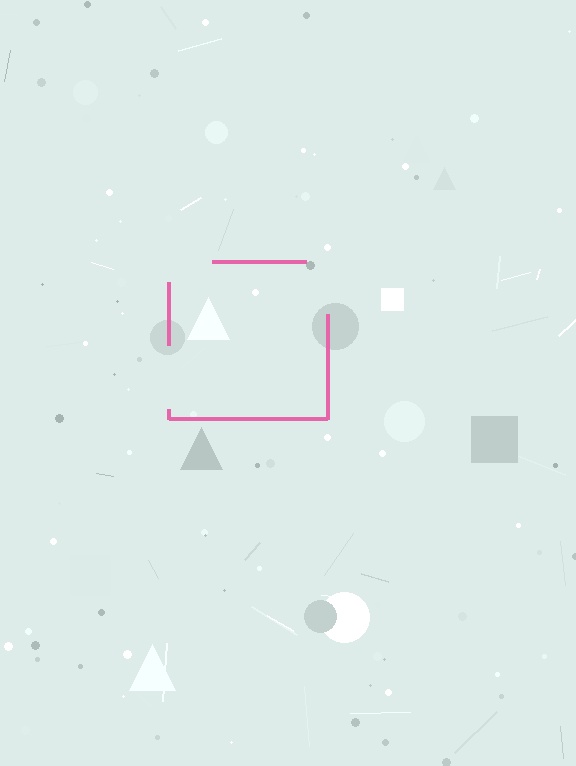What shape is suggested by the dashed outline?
The dashed outline suggests a square.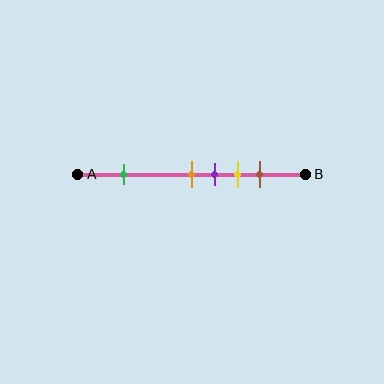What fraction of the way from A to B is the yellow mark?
The yellow mark is approximately 70% (0.7) of the way from A to B.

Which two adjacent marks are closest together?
The orange and purple marks are the closest adjacent pair.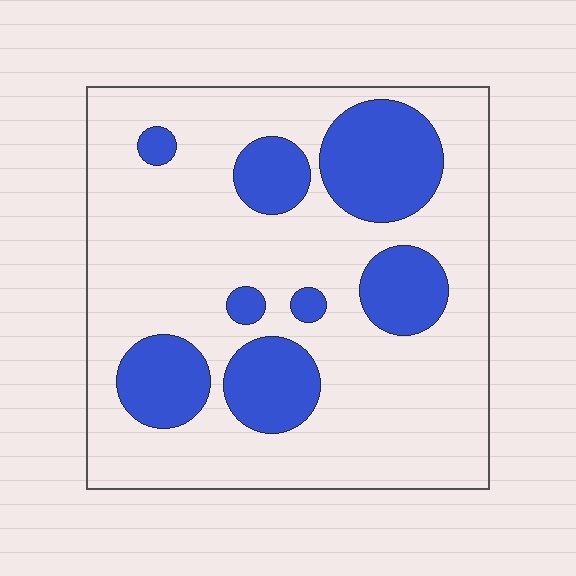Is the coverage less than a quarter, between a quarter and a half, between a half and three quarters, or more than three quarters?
Between a quarter and a half.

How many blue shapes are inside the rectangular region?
8.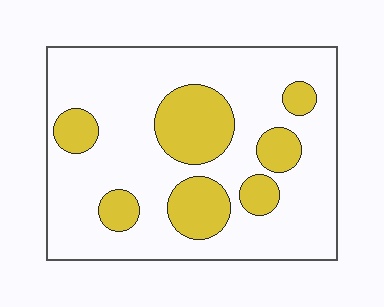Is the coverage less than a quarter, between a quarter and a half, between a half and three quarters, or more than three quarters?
Less than a quarter.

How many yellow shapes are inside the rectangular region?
7.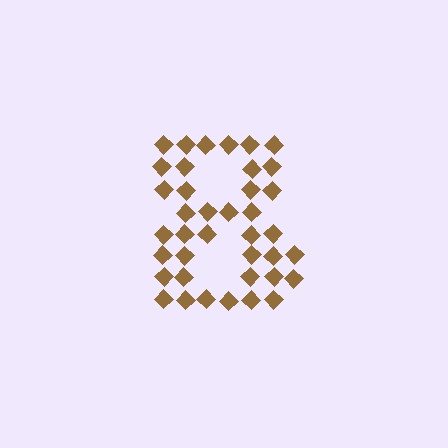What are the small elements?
The small elements are diamonds.